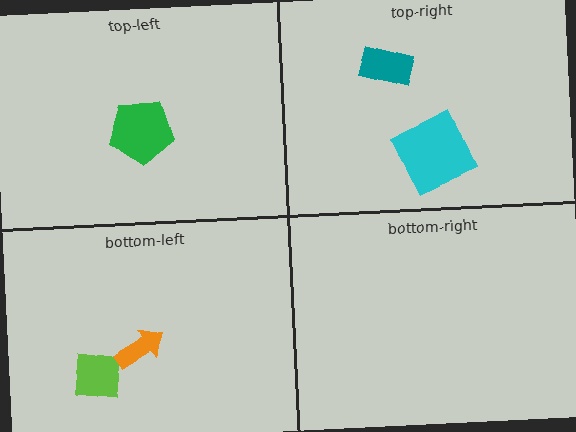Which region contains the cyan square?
The top-right region.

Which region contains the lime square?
The bottom-left region.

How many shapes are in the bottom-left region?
2.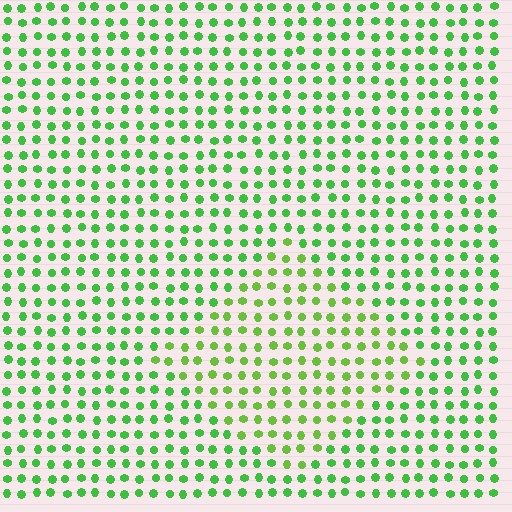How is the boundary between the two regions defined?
The boundary is defined purely by a slight shift in hue (about 22 degrees). Spacing, size, and orientation are identical on both sides.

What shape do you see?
I see a diamond.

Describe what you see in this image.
The image is filled with small green elements in a uniform arrangement. A diamond-shaped region is visible where the elements are tinted to a slightly different hue, forming a subtle color boundary.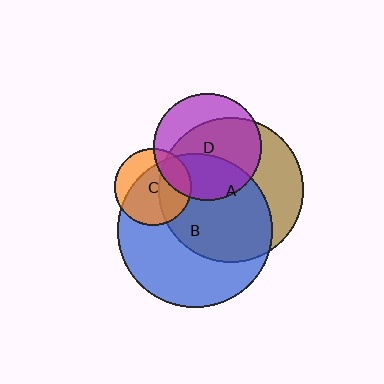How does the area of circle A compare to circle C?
Approximately 3.6 times.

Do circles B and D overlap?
Yes.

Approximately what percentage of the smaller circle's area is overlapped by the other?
Approximately 35%.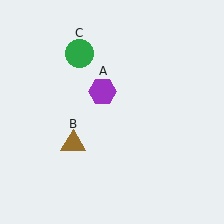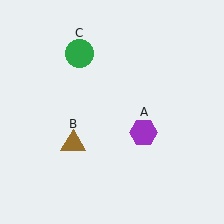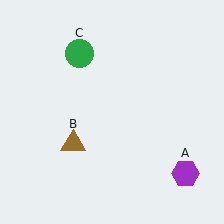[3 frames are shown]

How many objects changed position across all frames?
1 object changed position: purple hexagon (object A).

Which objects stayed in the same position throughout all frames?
Brown triangle (object B) and green circle (object C) remained stationary.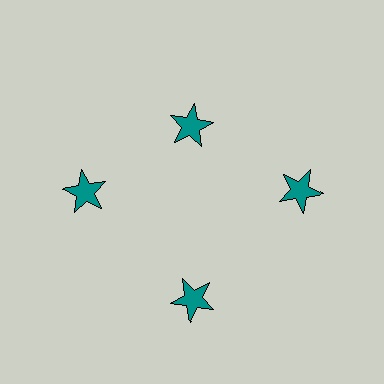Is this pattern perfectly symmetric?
No. The 4 teal stars are arranged in a ring, but one element near the 12 o'clock position is pulled inward toward the center, breaking the 4-fold rotational symmetry.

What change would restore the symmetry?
The symmetry would be restored by moving it outward, back onto the ring so that all 4 stars sit at equal angles and equal distance from the center.